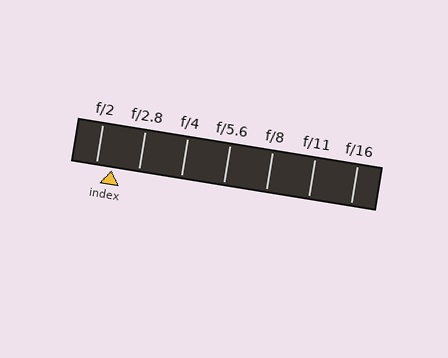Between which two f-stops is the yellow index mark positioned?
The index mark is between f/2 and f/2.8.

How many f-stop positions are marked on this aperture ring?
There are 7 f-stop positions marked.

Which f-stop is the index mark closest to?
The index mark is closest to f/2.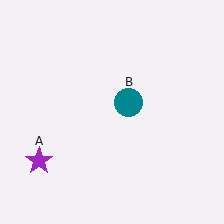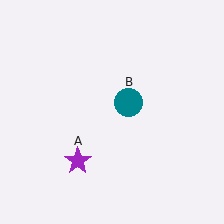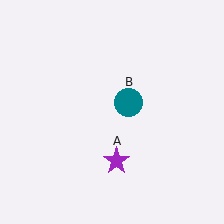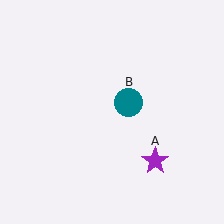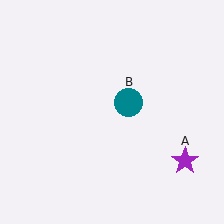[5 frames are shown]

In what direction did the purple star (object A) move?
The purple star (object A) moved right.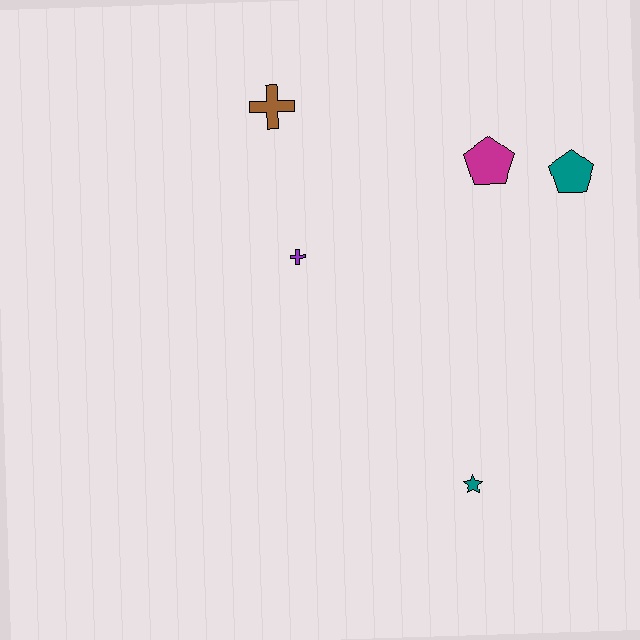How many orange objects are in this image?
There are no orange objects.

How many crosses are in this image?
There are 2 crosses.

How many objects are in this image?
There are 5 objects.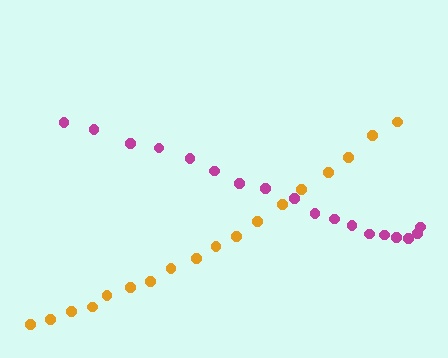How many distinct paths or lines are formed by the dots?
There are 2 distinct paths.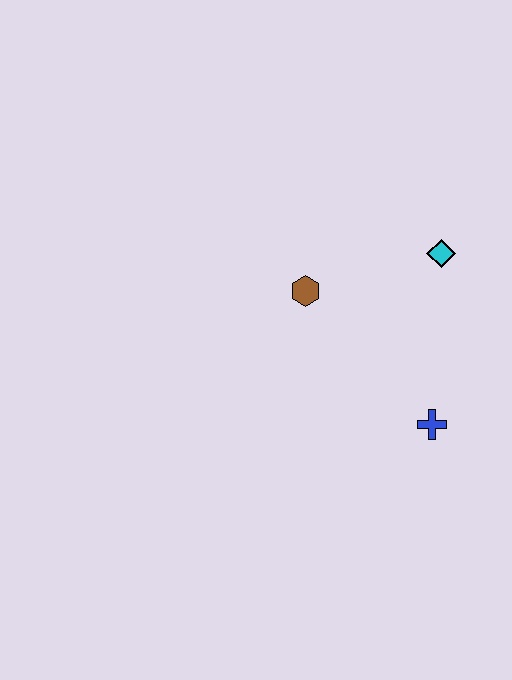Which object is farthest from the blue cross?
The brown hexagon is farthest from the blue cross.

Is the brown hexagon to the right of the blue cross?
No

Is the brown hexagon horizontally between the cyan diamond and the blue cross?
No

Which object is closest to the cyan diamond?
The brown hexagon is closest to the cyan diamond.